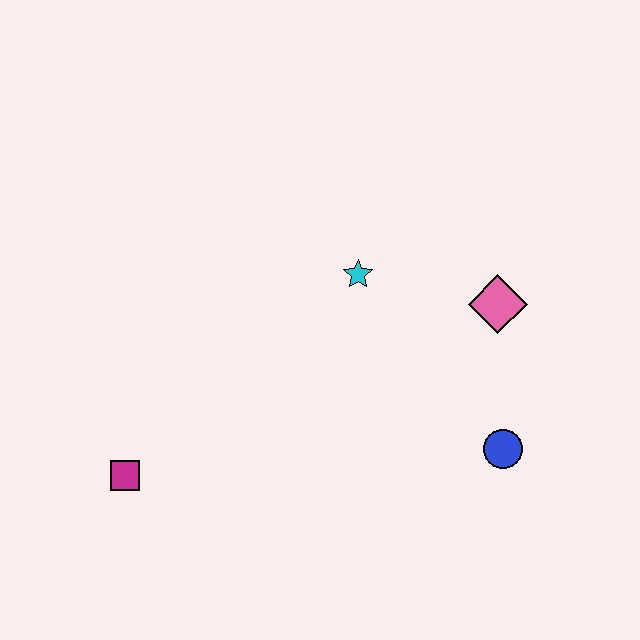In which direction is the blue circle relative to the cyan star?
The blue circle is below the cyan star.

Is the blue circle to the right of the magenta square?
Yes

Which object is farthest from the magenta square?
The pink diamond is farthest from the magenta square.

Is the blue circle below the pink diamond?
Yes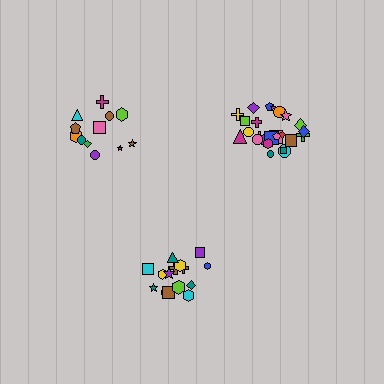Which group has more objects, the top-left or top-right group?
The top-right group.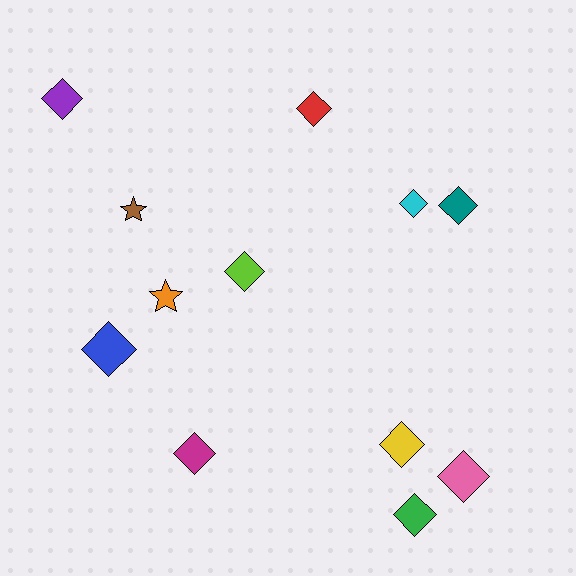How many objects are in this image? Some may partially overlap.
There are 12 objects.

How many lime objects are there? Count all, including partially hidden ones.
There is 1 lime object.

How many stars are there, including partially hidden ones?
There are 2 stars.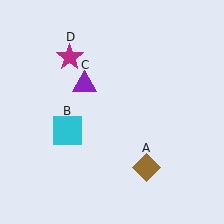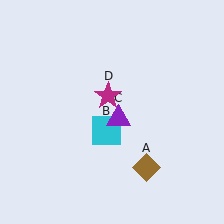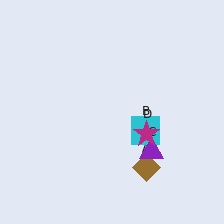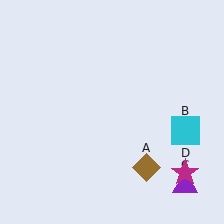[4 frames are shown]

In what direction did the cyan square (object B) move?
The cyan square (object B) moved right.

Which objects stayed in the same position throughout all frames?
Brown diamond (object A) remained stationary.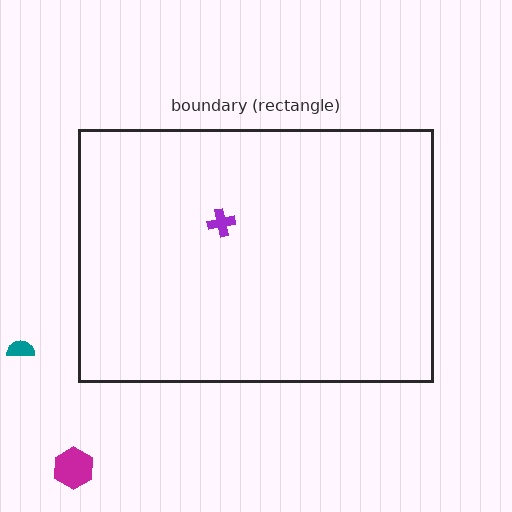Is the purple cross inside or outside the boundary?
Inside.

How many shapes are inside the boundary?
1 inside, 2 outside.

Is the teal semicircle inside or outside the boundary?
Outside.